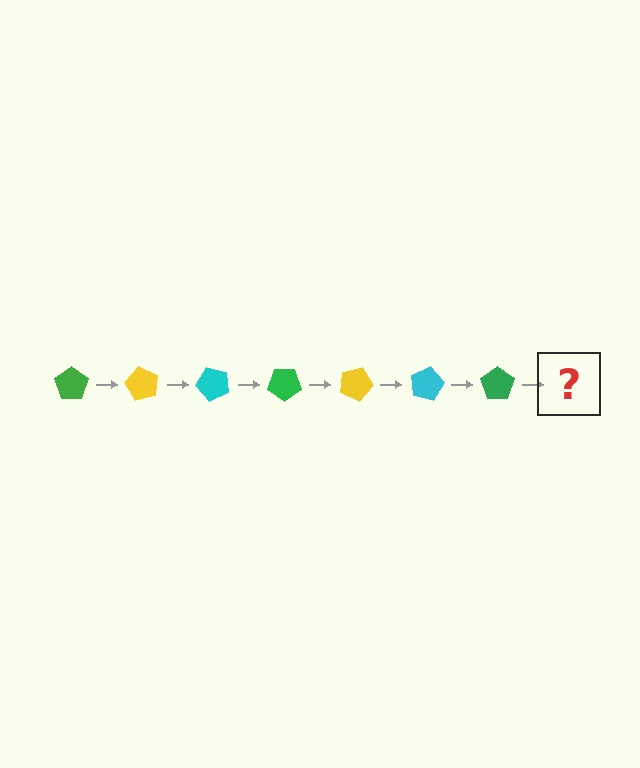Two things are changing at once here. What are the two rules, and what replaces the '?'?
The two rules are that it rotates 60 degrees each step and the color cycles through green, yellow, and cyan. The '?' should be a yellow pentagon, rotated 420 degrees from the start.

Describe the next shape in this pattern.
It should be a yellow pentagon, rotated 420 degrees from the start.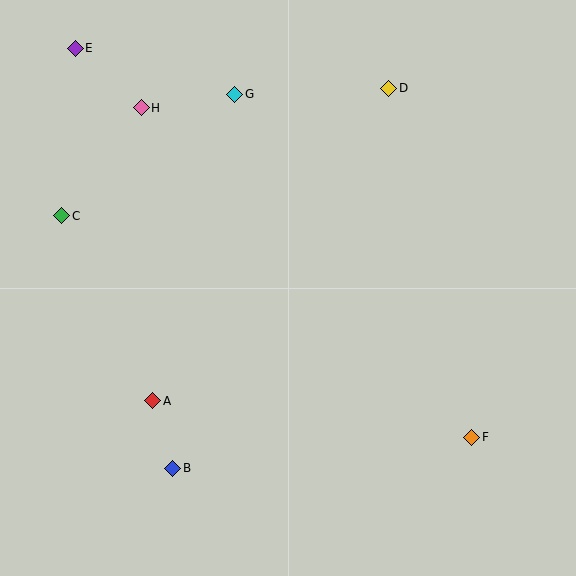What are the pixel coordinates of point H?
Point H is at (141, 108).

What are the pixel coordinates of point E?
Point E is at (75, 48).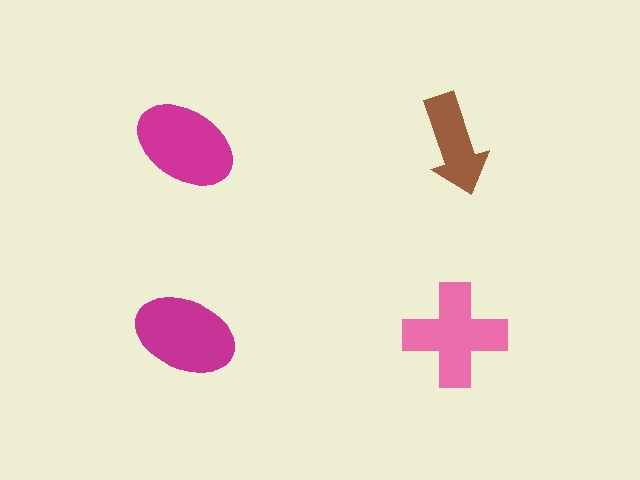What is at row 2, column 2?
A pink cross.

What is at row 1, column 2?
A brown arrow.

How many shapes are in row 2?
2 shapes.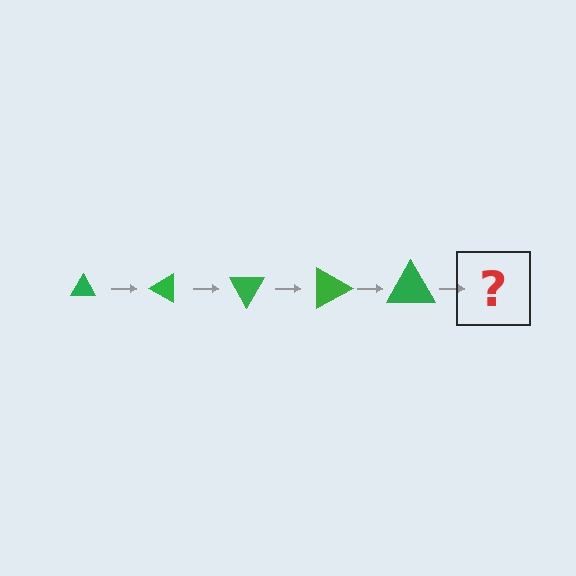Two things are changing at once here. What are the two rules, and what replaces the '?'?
The two rules are that the triangle grows larger each step and it rotates 30 degrees each step. The '?' should be a triangle, larger than the previous one and rotated 150 degrees from the start.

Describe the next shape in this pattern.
It should be a triangle, larger than the previous one and rotated 150 degrees from the start.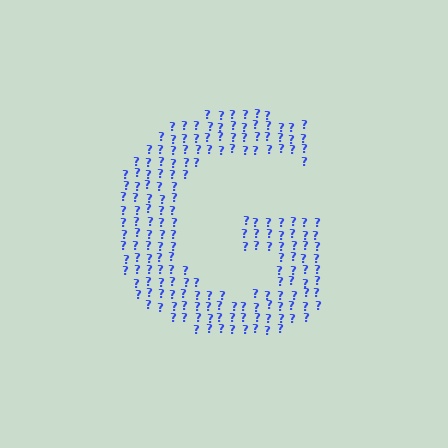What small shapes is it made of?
It is made of small question marks.